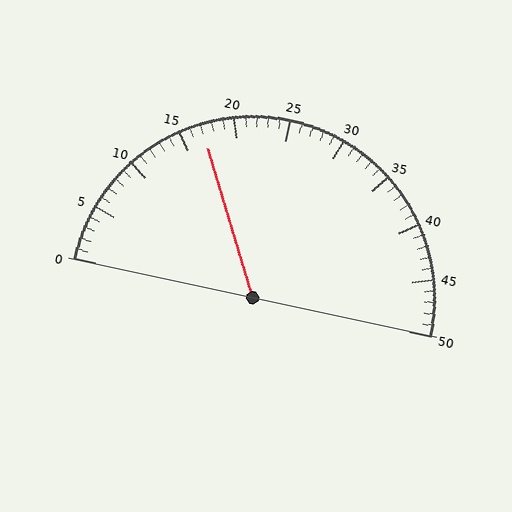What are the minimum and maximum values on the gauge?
The gauge ranges from 0 to 50.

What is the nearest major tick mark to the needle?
The nearest major tick mark is 15.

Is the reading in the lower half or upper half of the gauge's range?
The reading is in the lower half of the range (0 to 50).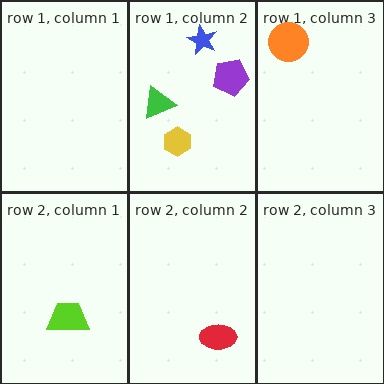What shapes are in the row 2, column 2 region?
The red ellipse.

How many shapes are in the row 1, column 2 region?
4.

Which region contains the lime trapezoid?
The row 2, column 1 region.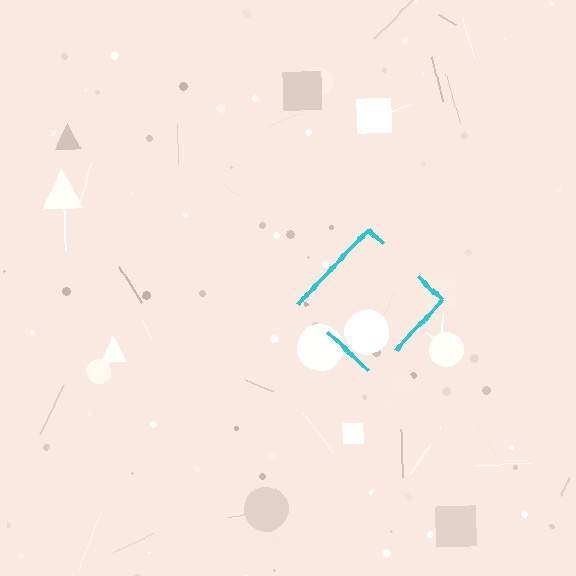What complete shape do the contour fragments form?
The contour fragments form a diamond.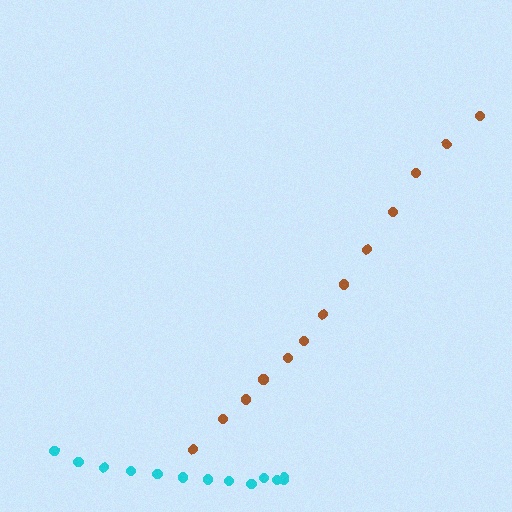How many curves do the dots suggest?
There are 2 distinct paths.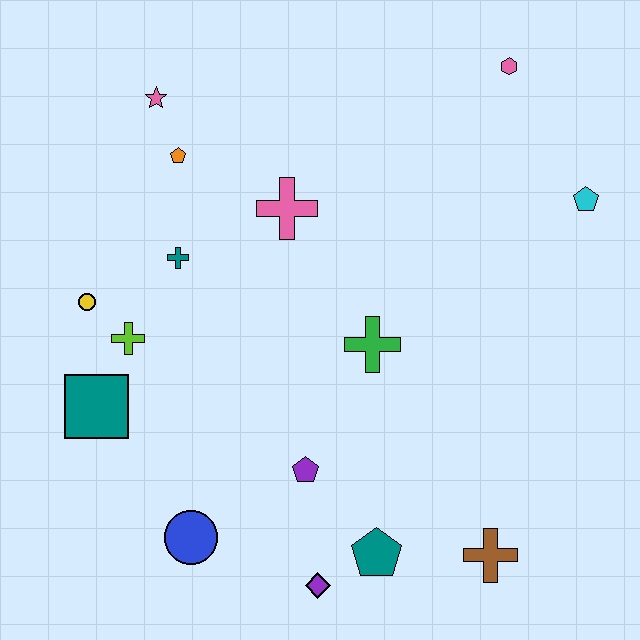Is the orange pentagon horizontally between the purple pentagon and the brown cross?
No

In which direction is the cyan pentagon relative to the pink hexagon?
The cyan pentagon is below the pink hexagon.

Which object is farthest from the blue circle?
The pink hexagon is farthest from the blue circle.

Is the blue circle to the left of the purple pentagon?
Yes